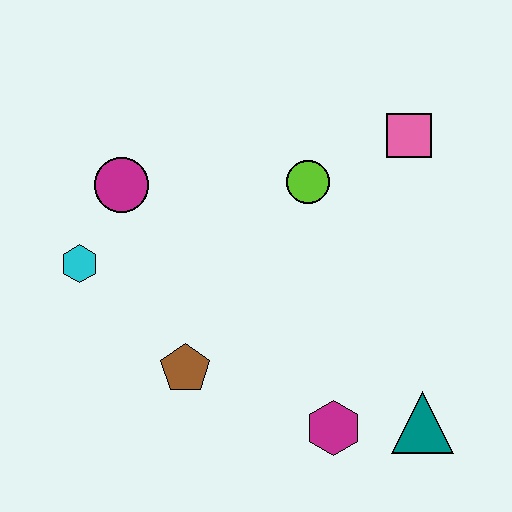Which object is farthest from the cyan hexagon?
The teal triangle is farthest from the cyan hexagon.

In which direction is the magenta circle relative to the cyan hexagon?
The magenta circle is above the cyan hexagon.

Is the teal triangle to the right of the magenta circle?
Yes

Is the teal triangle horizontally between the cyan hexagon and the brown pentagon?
No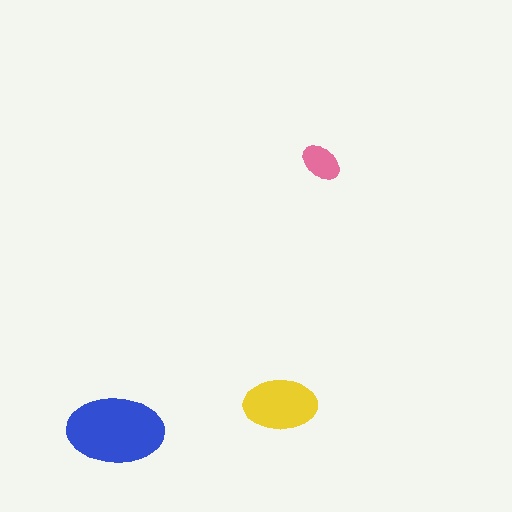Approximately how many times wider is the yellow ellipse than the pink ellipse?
About 2 times wider.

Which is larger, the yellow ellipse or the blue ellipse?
The blue one.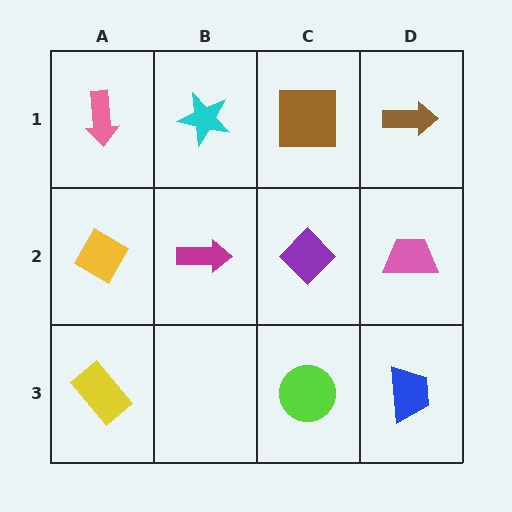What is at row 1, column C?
A brown square.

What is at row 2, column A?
A yellow diamond.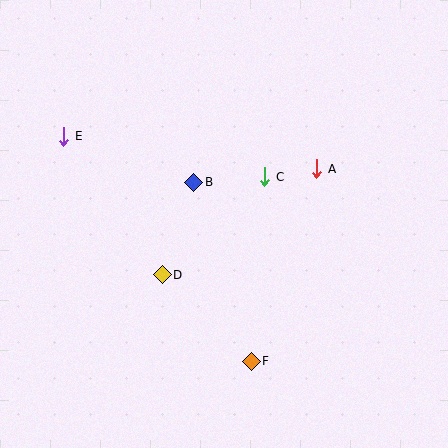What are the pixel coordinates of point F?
Point F is at (251, 361).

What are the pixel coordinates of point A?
Point A is at (317, 169).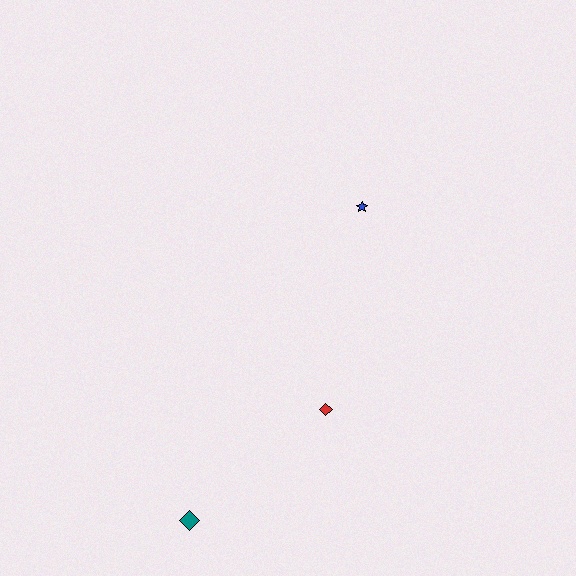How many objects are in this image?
There are 3 objects.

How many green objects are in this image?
There are no green objects.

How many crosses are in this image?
There are no crosses.